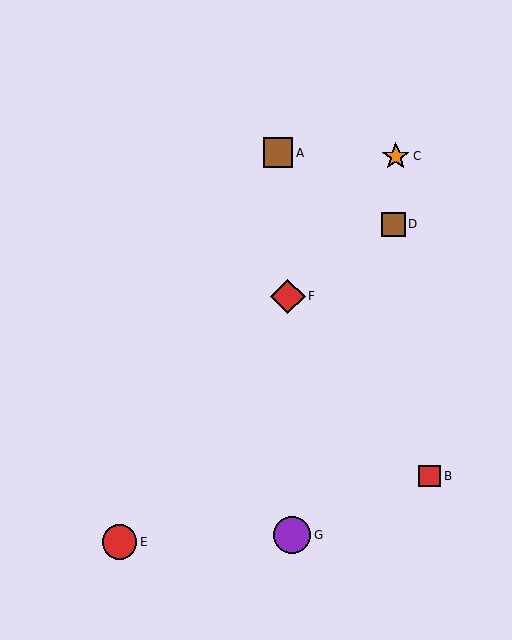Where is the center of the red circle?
The center of the red circle is at (120, 542).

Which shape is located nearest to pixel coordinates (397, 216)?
The brown square (labeled D) at (393, 224) is nearest to that location.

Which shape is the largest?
The purple circle (labeled G) is the largest.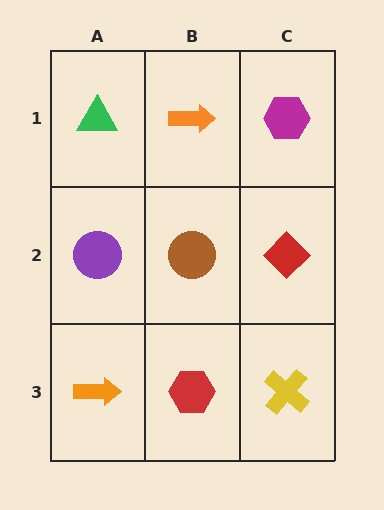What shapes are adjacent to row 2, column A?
A green triangle (row 1, column A), an orange arrow (row 3, column A), a brown circle (row 2, column B).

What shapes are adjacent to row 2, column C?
A magenta hexagon (row 1, column C), a yellow cross (row 3, column C), a brown circle (row 2, column B).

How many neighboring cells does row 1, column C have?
2.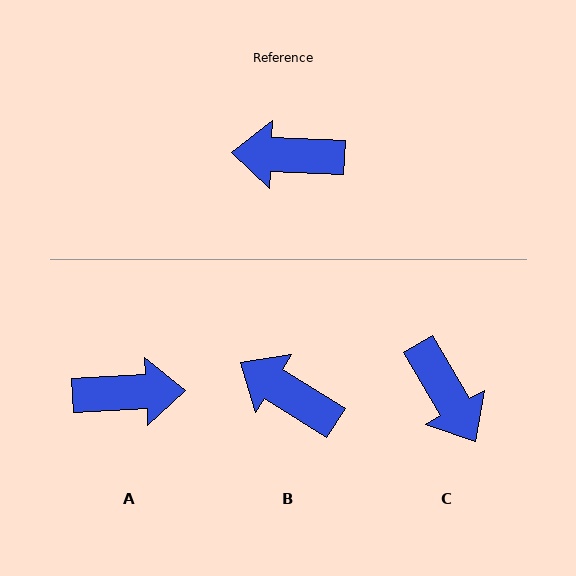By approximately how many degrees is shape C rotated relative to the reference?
Approximately 123 degrees counter-clockwise.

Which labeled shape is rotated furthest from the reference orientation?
A, about 175 degrees away.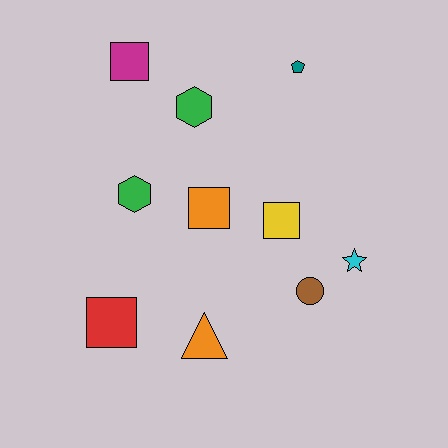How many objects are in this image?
There are 10 objects.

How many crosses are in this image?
There are no crosses.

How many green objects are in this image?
There are 2 green objects.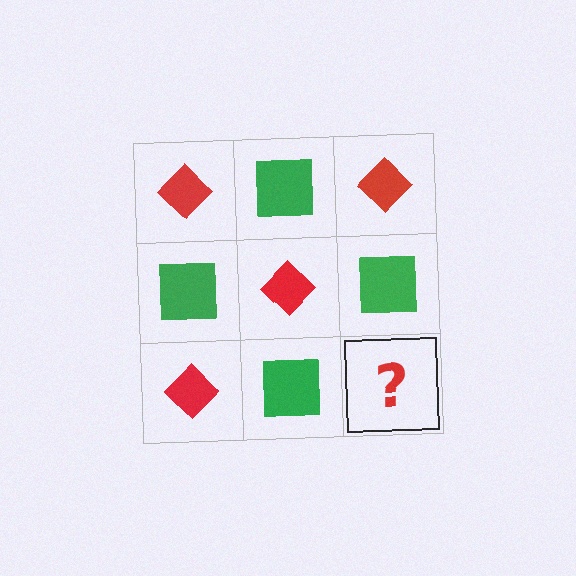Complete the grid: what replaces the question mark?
The question mark should be replaced with a red diamond.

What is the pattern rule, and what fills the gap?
The rule is that it alternates red diamond and green square in a checkerboard pattern. The gap should be filled with a red diamond.